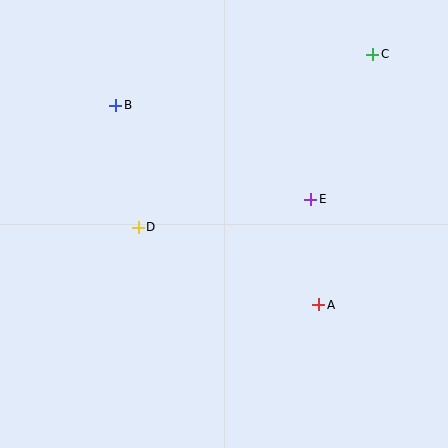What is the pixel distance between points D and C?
The distance between D and C is 291 pixels.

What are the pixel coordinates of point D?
Point D is at (138, 227).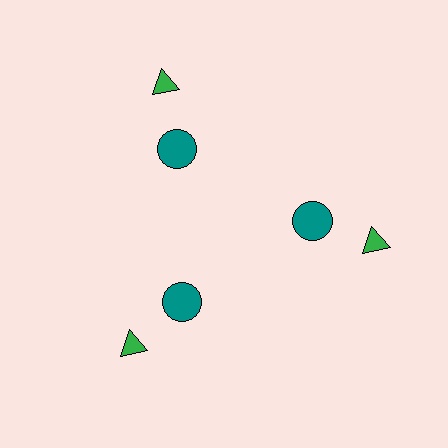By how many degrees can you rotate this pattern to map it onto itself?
The pattern maps onto itself every 120 degrees of rotation.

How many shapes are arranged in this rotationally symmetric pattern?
There are 6 shapes, arranged in 3 groups of 2.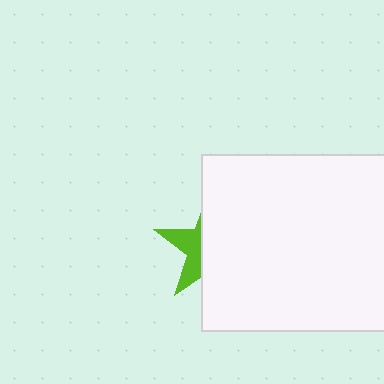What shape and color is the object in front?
The object in front is a white rectangle.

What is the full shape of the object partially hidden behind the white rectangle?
The partially hidden object is a lime star.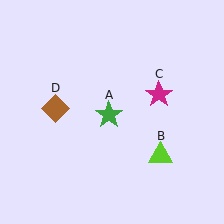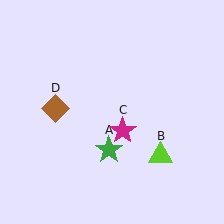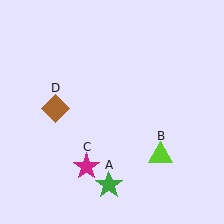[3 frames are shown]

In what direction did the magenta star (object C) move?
The magenta star (object C) moved down and to the left.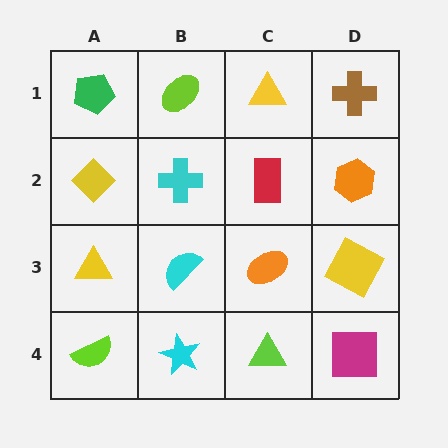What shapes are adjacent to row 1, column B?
A cyan cross (row 2, column B), a green pentagon (row 1, column A), a yellow triangle (row 1, column C).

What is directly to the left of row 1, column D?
A yellow triangle.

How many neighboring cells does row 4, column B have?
3.